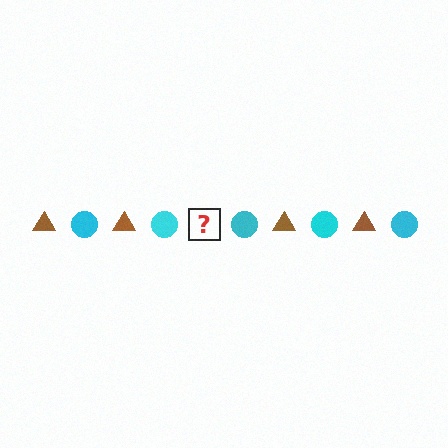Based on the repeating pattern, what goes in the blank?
The blank should be a brown triangle.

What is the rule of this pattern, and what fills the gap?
The rule is that the pattern alternates between brown triangle and cyan circle. The gap should be filled with a brown triangle.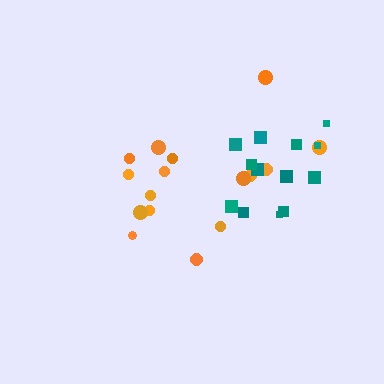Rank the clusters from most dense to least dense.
teal, orange.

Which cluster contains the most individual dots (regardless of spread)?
Orange (16).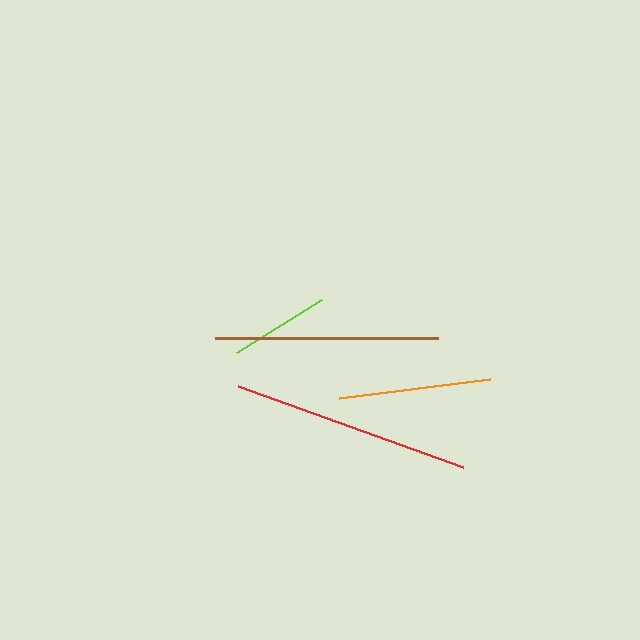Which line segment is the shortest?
The lime line is the shortest at approximately 100 pixels.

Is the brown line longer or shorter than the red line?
The red line is longer than the brown line.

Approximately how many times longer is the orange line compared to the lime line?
The orange line is approximately 1.5 times the length of the lime line.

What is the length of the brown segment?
The brown segment is approximately 223 pixels long.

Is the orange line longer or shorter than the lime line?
The orange line is longer than the lime line.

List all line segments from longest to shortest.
From longest to shortest: red, brown, orange, lime.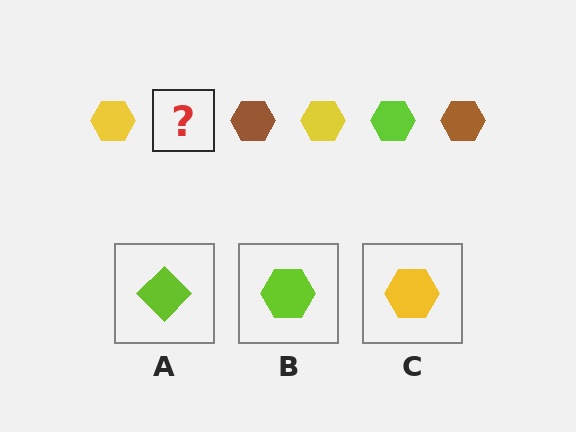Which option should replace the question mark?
Option B.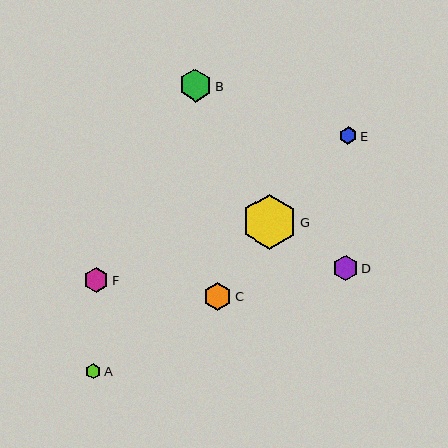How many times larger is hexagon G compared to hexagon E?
Hexagon G is approximately 3.1 times the size of hexagon E.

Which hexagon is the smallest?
Hexagon A is the smallest with a size of approximately 16 pixels.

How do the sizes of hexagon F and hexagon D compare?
Hexagon F and hexagon D are approximately the same size.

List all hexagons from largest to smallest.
From largest to smallest: G, B, C, F, D, E, A.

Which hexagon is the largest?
Hexagon G is the largest with a size of approximately 55 pixels.